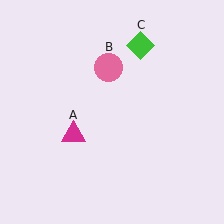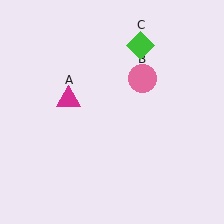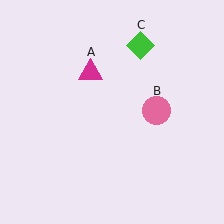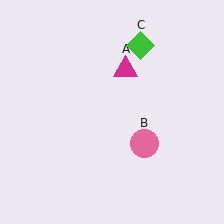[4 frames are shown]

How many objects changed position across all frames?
2 objects changed position: magenta triangle (object A), pink circle (object B).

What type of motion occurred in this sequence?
The magenta triangle (object A), pink circle (object B) rotated clockwise around the center of the scene.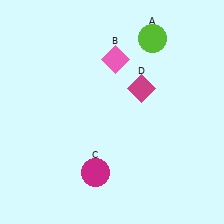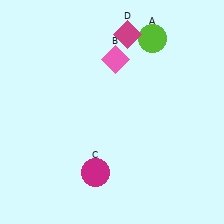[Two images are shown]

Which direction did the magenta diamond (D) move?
The magenta diamond (D) moved up.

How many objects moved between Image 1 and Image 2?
1 object moved between the two images.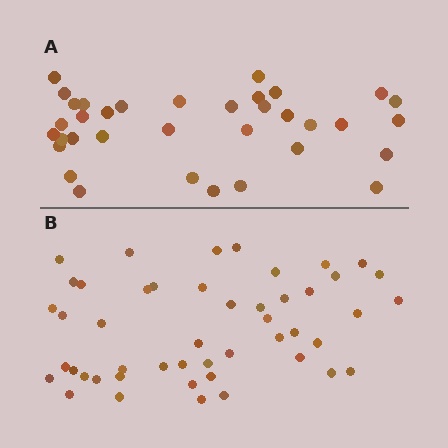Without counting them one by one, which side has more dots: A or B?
Region B (the bottom region) has more dots.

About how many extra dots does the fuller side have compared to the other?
Region B has approximately 15 more dots than region A.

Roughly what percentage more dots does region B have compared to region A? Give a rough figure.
About 35% more.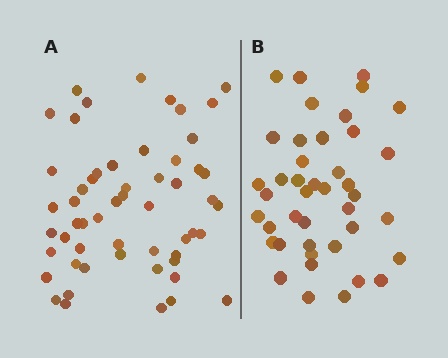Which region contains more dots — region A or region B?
Region A (the left region) has more dots.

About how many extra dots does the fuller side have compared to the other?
Region A has approximately 15 more dots than region B.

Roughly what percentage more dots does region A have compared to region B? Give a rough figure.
About 30% more.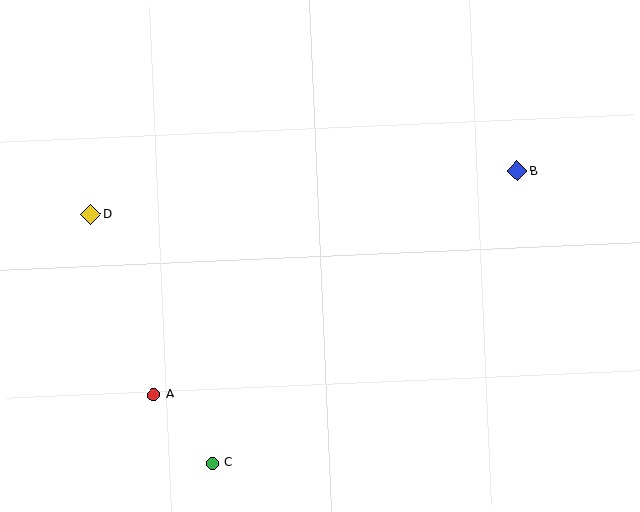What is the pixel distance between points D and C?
The distance between D and C is 276 pixels.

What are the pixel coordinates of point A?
Point A is at (154, 395).